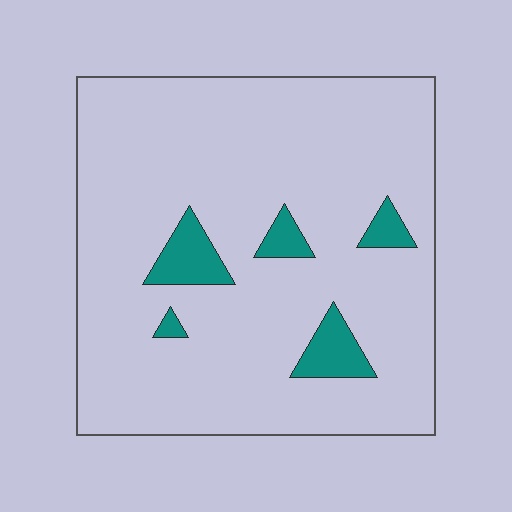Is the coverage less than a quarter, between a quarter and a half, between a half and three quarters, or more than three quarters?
Less than a quarter.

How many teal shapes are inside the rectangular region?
5.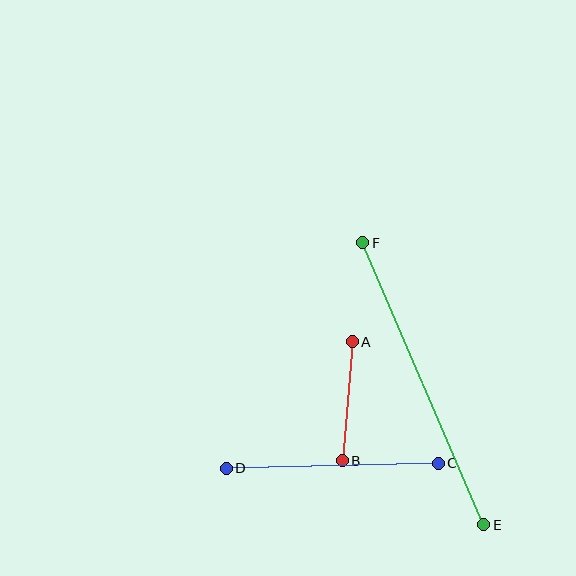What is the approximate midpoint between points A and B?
The midpoint is at approximately (347, 401) pixels.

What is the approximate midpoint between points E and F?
The midpoint is at approximately (423, 384) pixels.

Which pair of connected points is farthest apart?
Points E and F are farthest apart.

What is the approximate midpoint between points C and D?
The midpoint is at approximately (332, 466) pixels.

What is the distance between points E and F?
The distance is approximately 307 pixels.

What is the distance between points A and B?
The distance is approximately 120 pixels.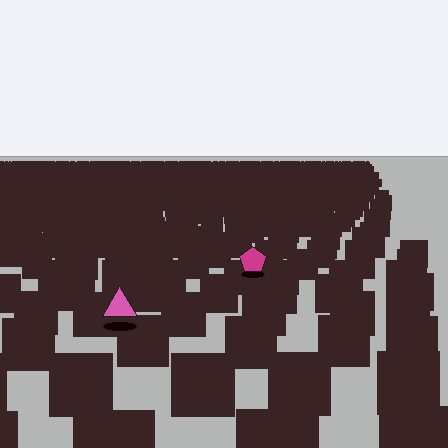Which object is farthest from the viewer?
The magenta pentagon is farthest from the viewer. It appears smaller and the ground texture around it is denser.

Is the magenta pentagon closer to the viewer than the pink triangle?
No. The pink triangle is closer — you can tell from the texture gradient: the ground texture is coarser near it.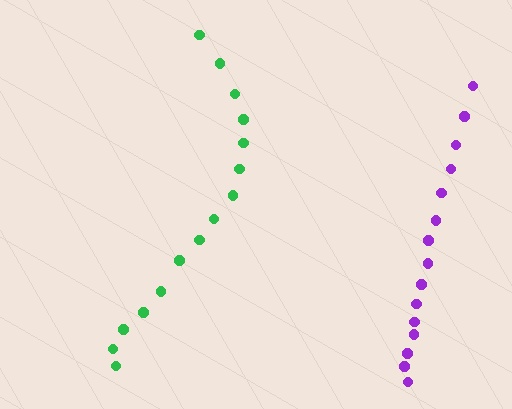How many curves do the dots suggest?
There are 2 distinct paths.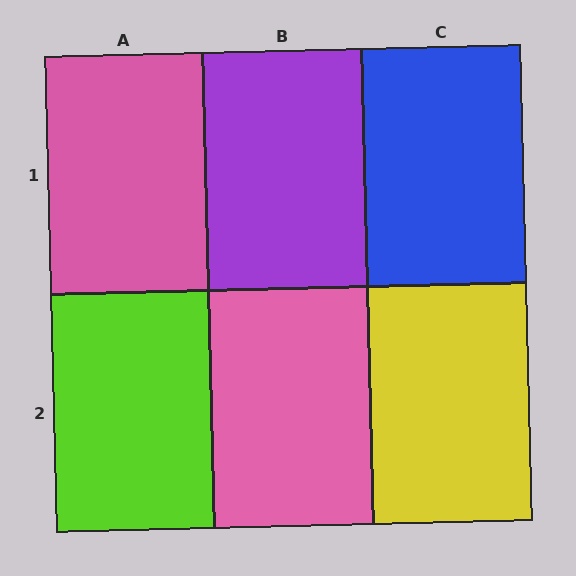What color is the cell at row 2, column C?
Yellow.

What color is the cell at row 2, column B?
Pink.